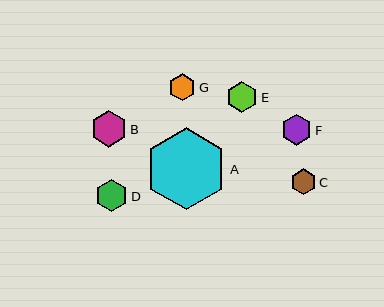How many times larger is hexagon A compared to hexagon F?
Hexagon A is approximately 2.7 times the size of hexagon F.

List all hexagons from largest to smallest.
From largest to smallest: A, B, D, E, F, G, C.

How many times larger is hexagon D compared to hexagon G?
Hexagon D is approximately 1.2 times the size of hexagon G.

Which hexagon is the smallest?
Hexagon C is the smallest with a size of approximately 26 pixels.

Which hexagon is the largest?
Hexagon A is the largest with a size of approximately 82 pixels.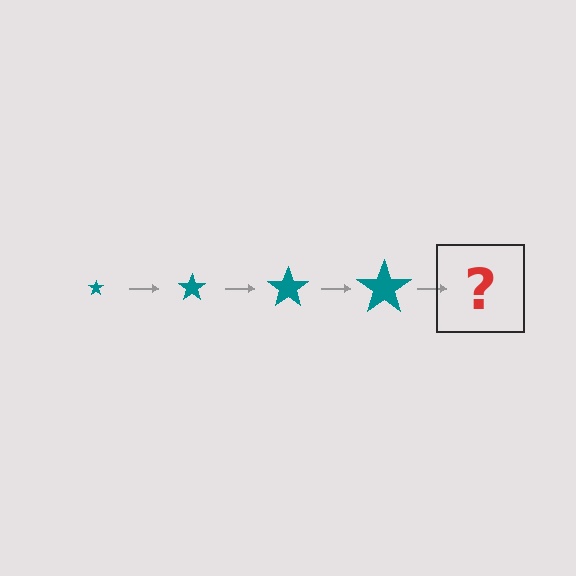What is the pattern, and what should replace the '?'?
The pattern is that the star gets progressively larger each step. The '?' should be a teal star, larger than the previous one.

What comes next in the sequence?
The next element should be a teal star, larger than the previous one.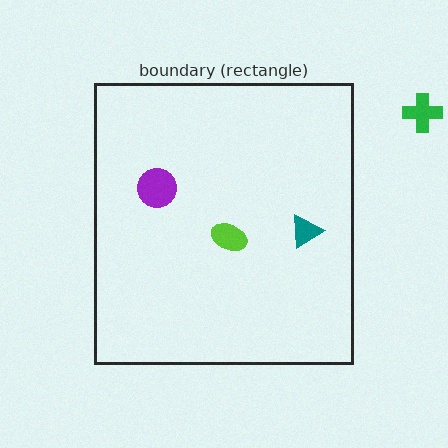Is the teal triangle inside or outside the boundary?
Inside.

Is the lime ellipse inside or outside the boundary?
Inside.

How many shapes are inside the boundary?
3 inside, 1 outside.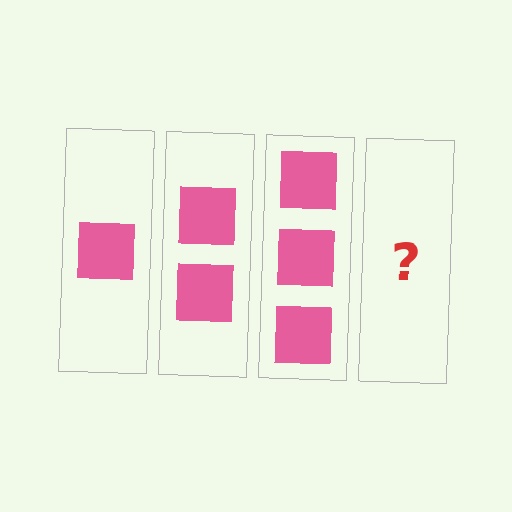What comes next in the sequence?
The next element should be 4 squares.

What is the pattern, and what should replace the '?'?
The pattern is that each step adds one more square. The '?' should be 4 squares.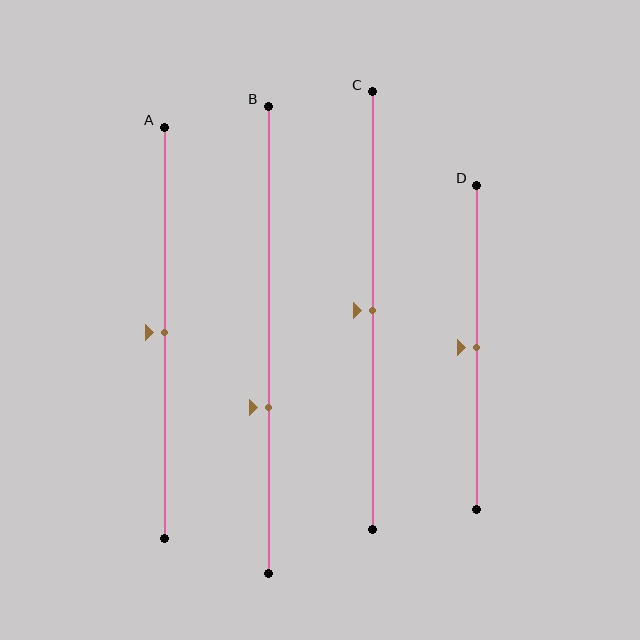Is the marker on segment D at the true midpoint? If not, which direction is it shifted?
Yes, the marker on segment D is at the true midpoint.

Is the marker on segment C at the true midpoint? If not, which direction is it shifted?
Yes, the marker on segment C is at the true midpoint.